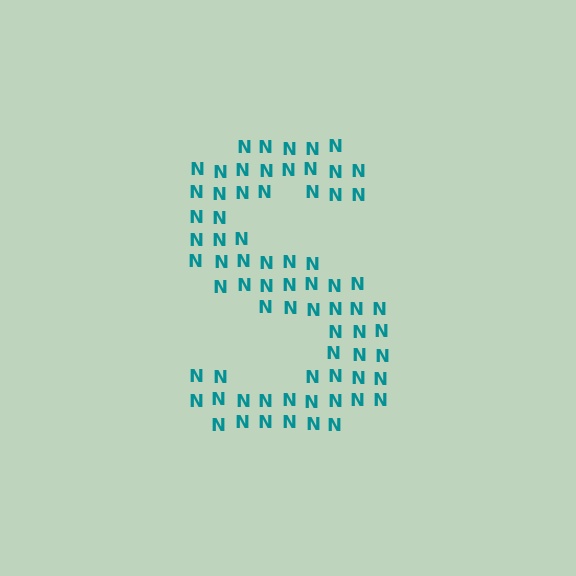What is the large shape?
The large shape is the letter S.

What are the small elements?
The small elements are letter N's.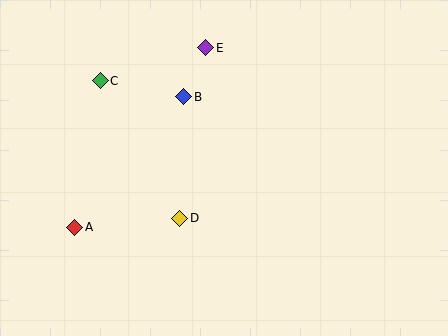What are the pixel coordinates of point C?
Point C is at (100, 81).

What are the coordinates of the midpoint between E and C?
The midpoint between E and C is at (153, 64).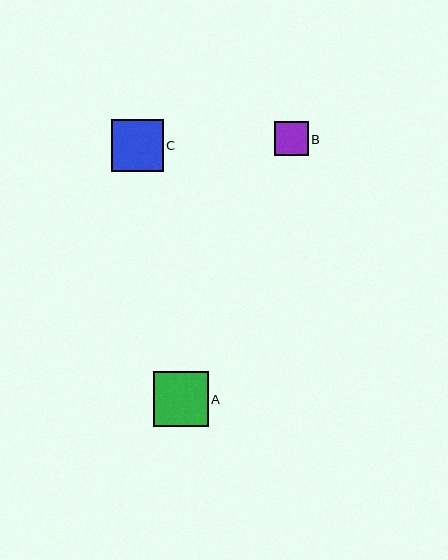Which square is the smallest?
Square B is the smallest with a size of approximately 34 pixels.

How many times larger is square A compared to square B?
Square A is approximately 1.6 times the size of square B.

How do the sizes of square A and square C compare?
Square A and square C are approximately the same size.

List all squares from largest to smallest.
From largest to smallest: A, C, B.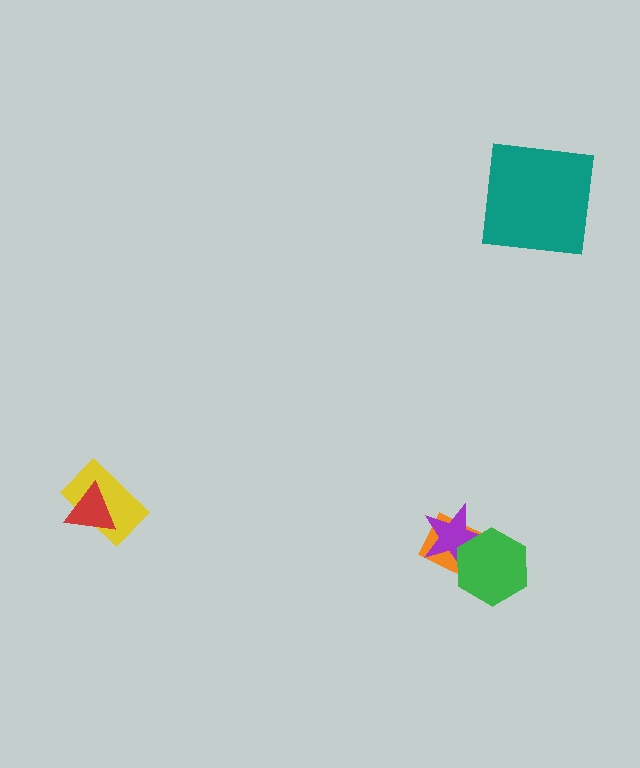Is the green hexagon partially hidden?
No, no other shape covers it.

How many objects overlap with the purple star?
2 objects overlap with the purple star.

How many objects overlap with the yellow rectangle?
1 object overlaps with the yellow rectangle.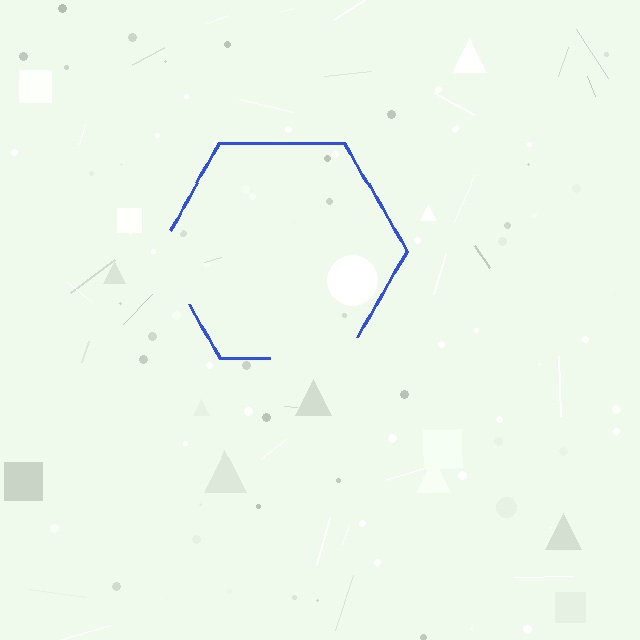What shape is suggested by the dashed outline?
The dashed outline suggests a hexagon.